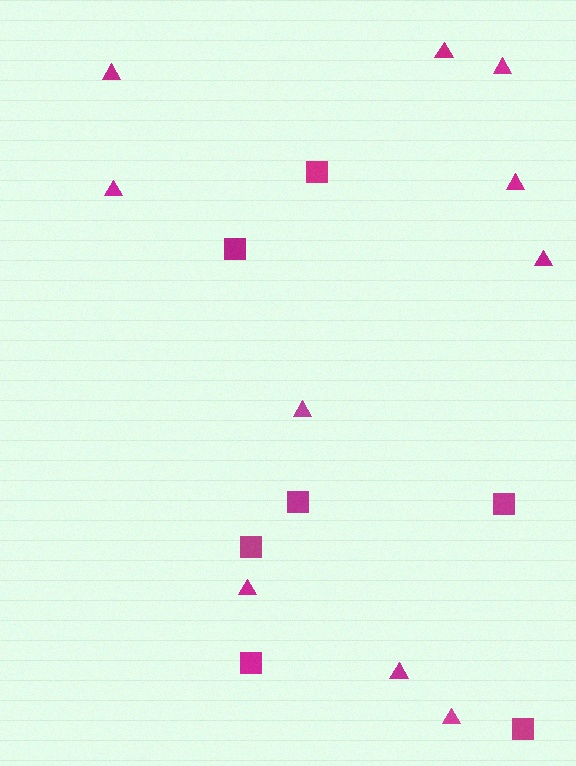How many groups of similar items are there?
There are 2 groups: one group of squares (7) and one group of triangles (10).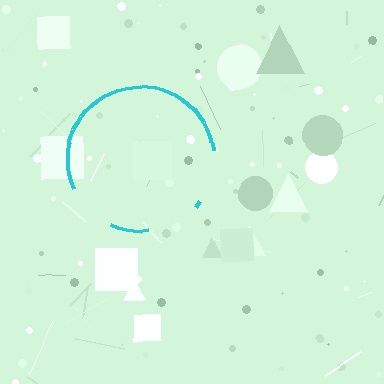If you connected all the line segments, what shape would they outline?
They would outline a circle.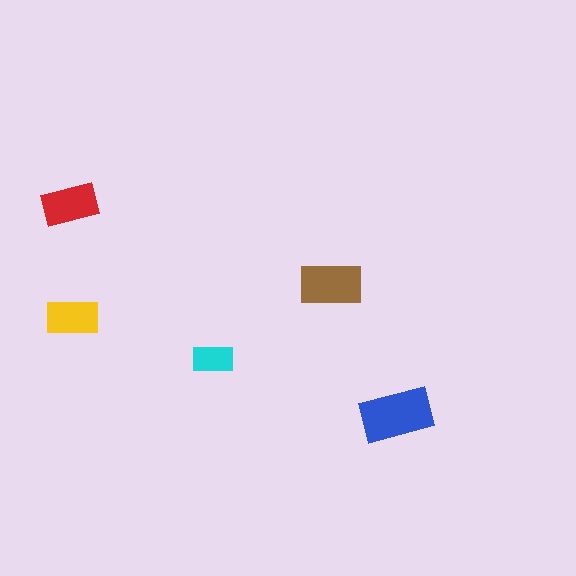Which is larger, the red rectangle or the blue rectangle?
The blue one.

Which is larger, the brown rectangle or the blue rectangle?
The blue one.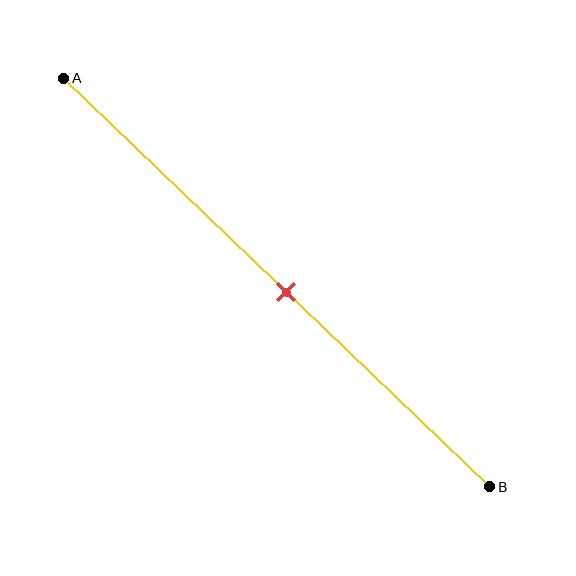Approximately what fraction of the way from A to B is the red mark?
The red mark is approximately 50% of the way from A to B.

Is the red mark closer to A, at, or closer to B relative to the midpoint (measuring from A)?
The red mark is approximately at the midpoint of segment AB.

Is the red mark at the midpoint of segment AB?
Yes, the mark is approximately at the midpoint.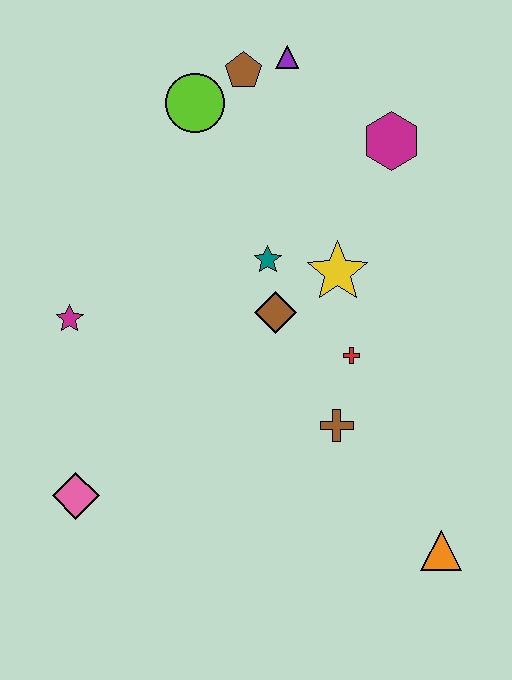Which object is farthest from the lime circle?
The orange triangle is farthest from the lime circle.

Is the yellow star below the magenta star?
No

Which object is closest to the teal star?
The brown diamond is closest to the teal star.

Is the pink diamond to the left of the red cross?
Yes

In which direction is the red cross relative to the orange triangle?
The red cross is above the orange triangle.